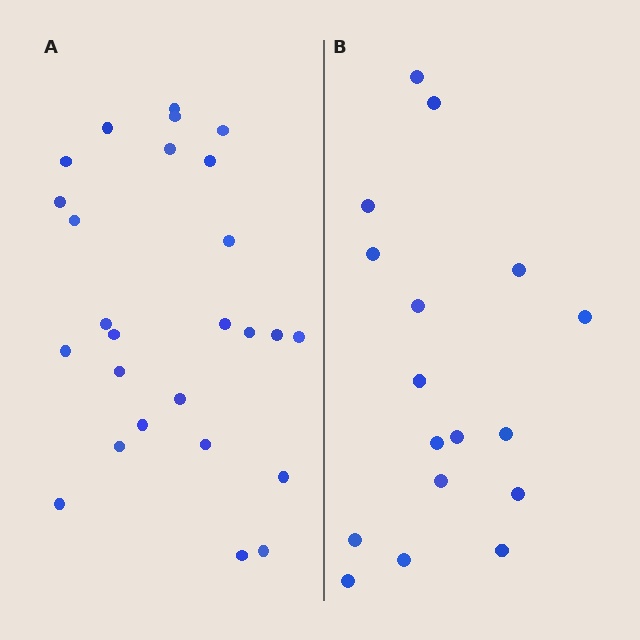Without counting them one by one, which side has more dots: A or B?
Region A (the left region) has more dots.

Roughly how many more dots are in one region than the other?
Region A has roughly 8 or so more dots than region B.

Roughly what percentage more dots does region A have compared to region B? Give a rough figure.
About 55% more.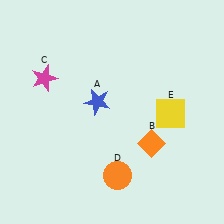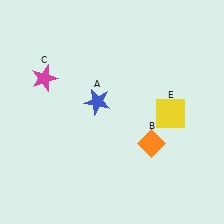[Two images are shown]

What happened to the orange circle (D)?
The orange circle (D) was removed in Image 2. It was in the bottom-right area of Image 1.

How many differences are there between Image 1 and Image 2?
There is 1 difference between the two images.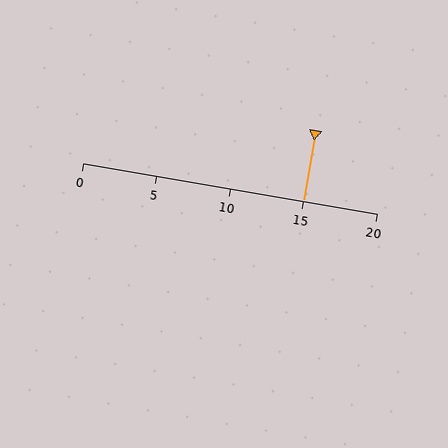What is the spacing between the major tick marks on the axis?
The major ticks are spaced 5 apart.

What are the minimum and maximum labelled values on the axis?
The axis runs from 0 to 20.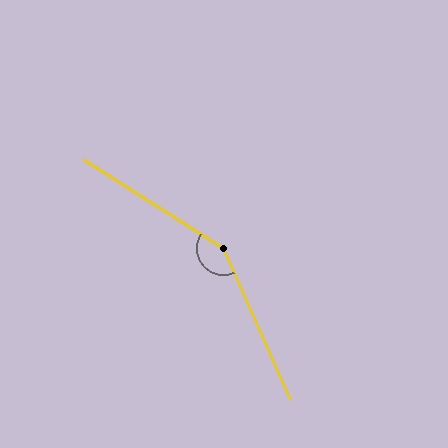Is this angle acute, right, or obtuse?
It is obtuse.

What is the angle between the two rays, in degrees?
Approximately 147 degrees.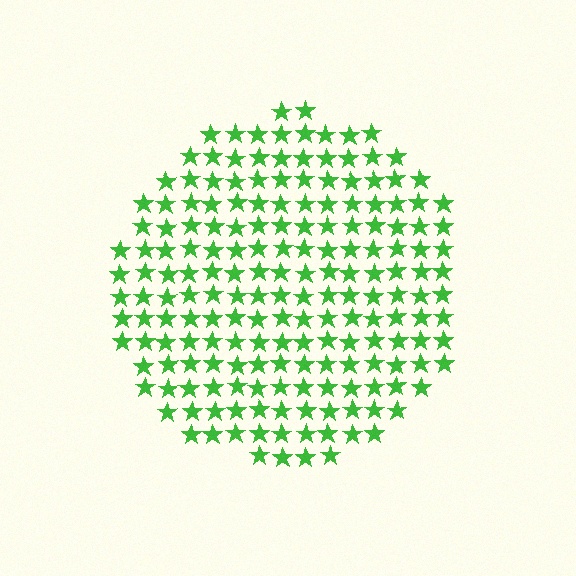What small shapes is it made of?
It is made of small stars.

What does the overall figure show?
The overall figure shows a circle.